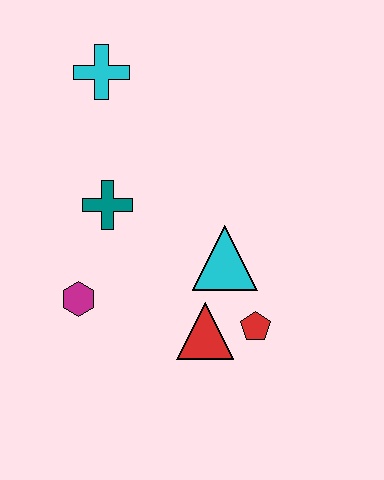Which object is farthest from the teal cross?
The red pentagon is farthest from the teal cross.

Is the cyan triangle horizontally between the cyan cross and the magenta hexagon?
No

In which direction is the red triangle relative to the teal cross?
The red triangle is below the teal cross.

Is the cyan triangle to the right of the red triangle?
Yes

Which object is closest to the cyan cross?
The teal cross is closest to the cyan cross.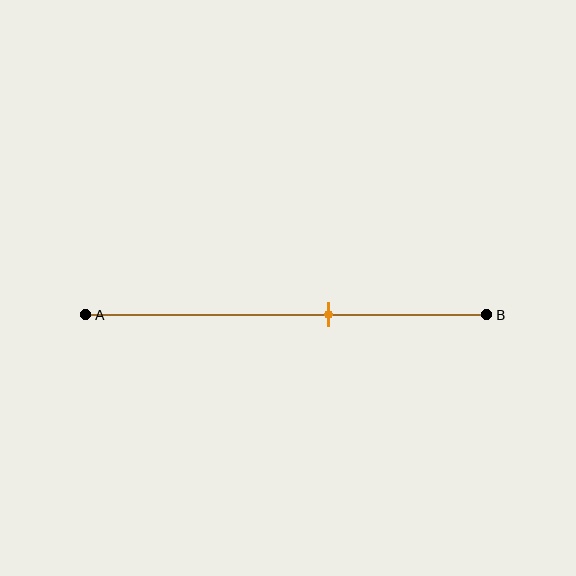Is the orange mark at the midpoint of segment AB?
No, the mark is at about 60% from A, not at the 50% midpoint.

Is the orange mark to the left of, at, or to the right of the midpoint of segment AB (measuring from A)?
The orange mark is to the right of the midpoint of segment AB.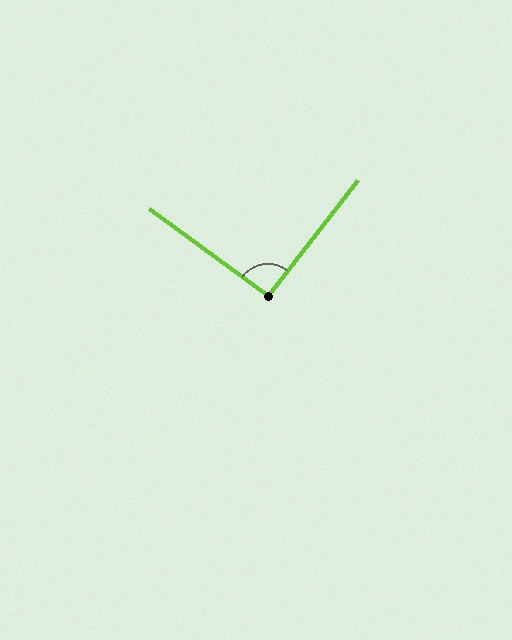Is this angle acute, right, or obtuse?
It is approximately a right angle.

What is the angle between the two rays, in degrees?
Approximately 92 degrees.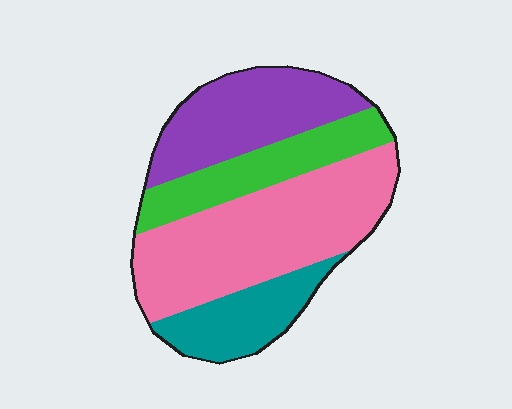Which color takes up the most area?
Pink, at roughly 40%.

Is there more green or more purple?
Purple.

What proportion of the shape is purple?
Purple takes up less than a quarter of the shape.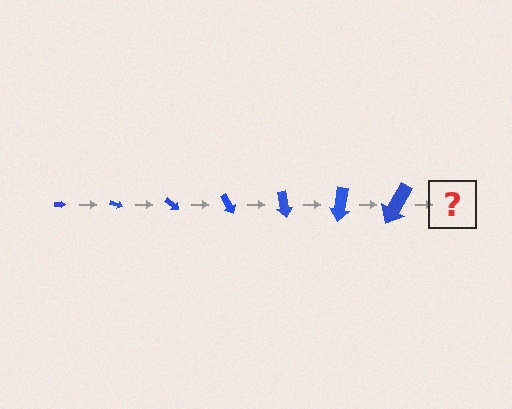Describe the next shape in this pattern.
It should be an arrow, larger than the previous one and rotated 140 degrees from the start.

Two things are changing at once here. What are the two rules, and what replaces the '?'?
The two rules are that the arrow grows larger each step and it rotates 20 degrees each step. The '?' should be an arrow, larger than the previous one and rotated 140 degrees from the start.